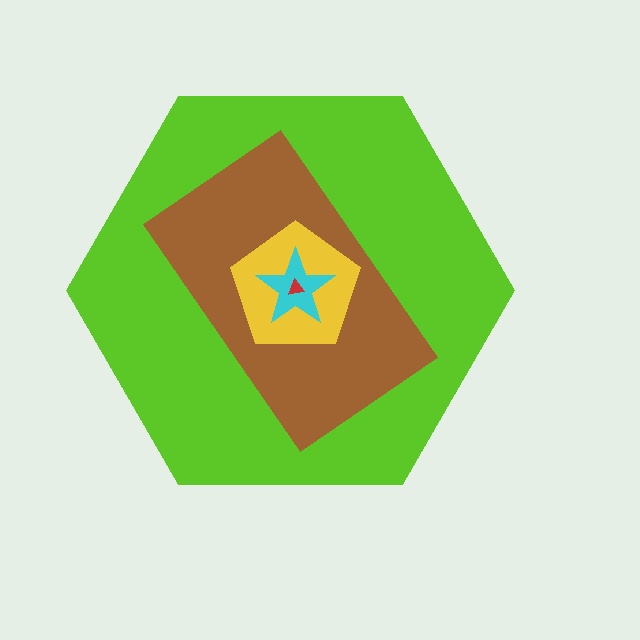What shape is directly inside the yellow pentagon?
The cyan star.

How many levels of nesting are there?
5.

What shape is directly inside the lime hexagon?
The brown rectangle.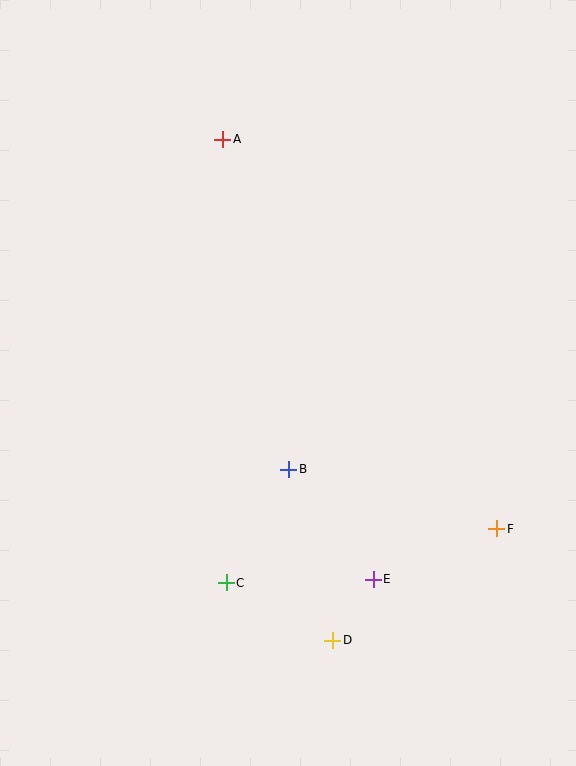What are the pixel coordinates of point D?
Point D is at (333, 640).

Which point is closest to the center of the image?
Point B at (289, 469) is closest to the center.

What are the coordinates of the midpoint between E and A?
The midpoint between E and A is at (298, 359).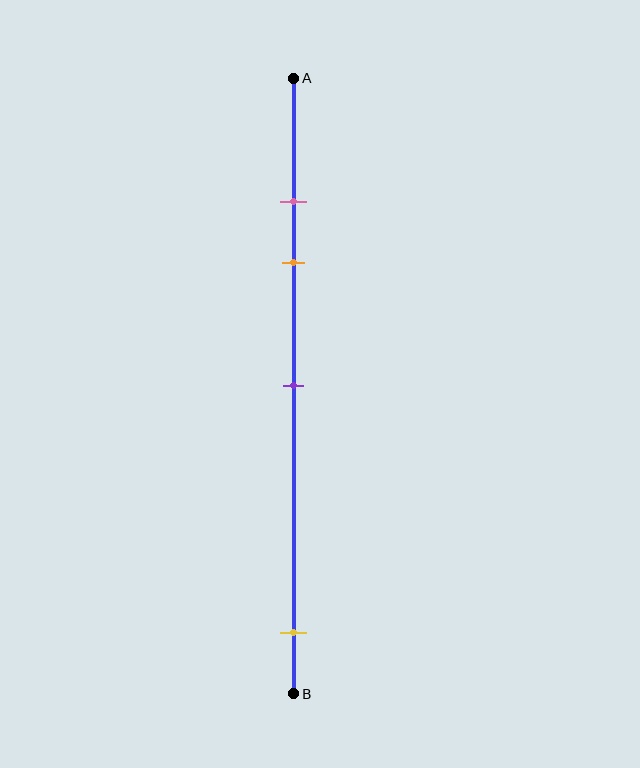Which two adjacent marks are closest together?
The pink and orange marks are the closest adjacent pair.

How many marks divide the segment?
There are 4 marks dividing the segment.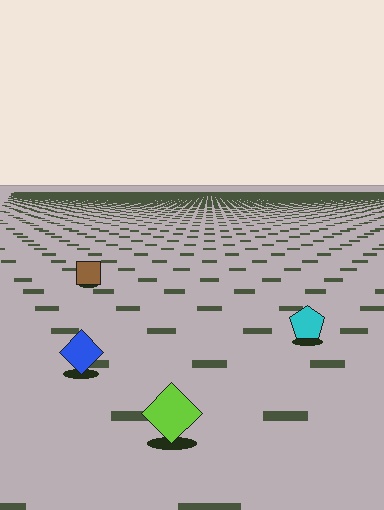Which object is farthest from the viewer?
The brown square is farthest from the viewer. It appears smaller and the ground texture around it is denser.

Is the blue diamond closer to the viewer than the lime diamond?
No. The lime diamond is closer — you can tell from the texture gradient: the ground texture is coarser near it.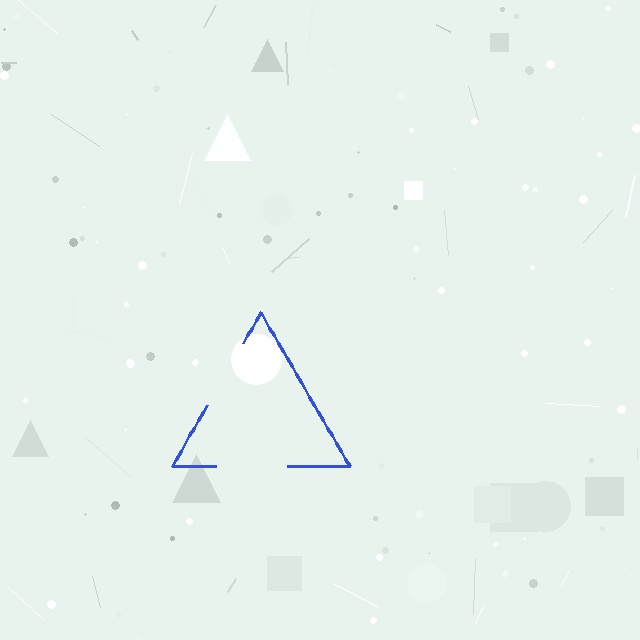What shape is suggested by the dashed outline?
The dashed outline suggests a triangle.